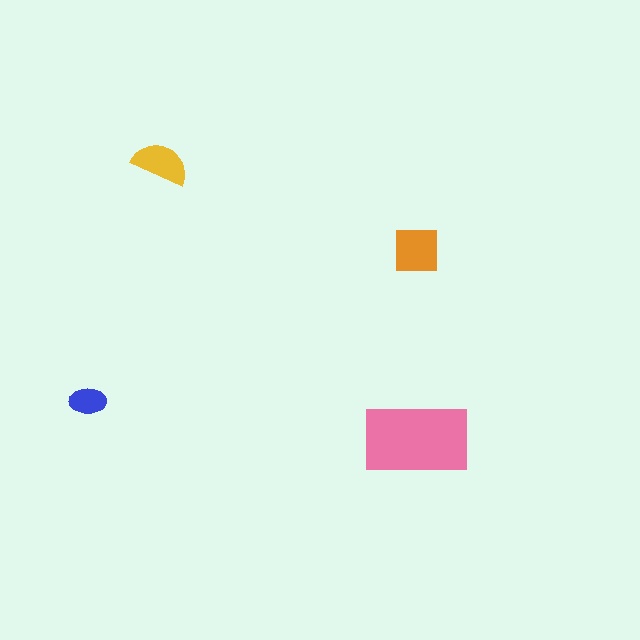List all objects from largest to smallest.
The pink rectangle, the orange square, the yellow semicircle, the blue ellipse.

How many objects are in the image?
There are 4 objects in the image.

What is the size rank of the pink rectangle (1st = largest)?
1st.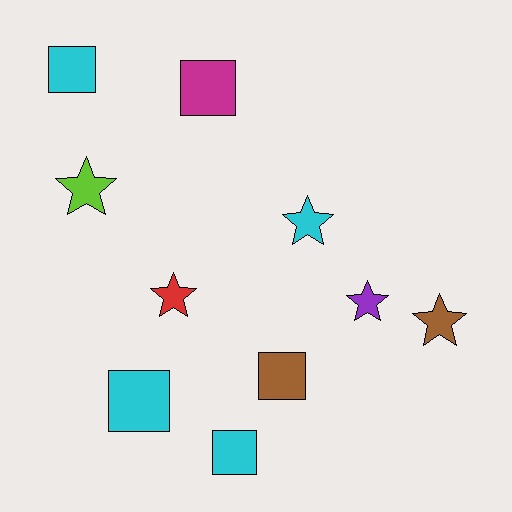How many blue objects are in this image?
There are no blue objects.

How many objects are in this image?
There are 10 objects.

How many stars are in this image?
There are 5 stars.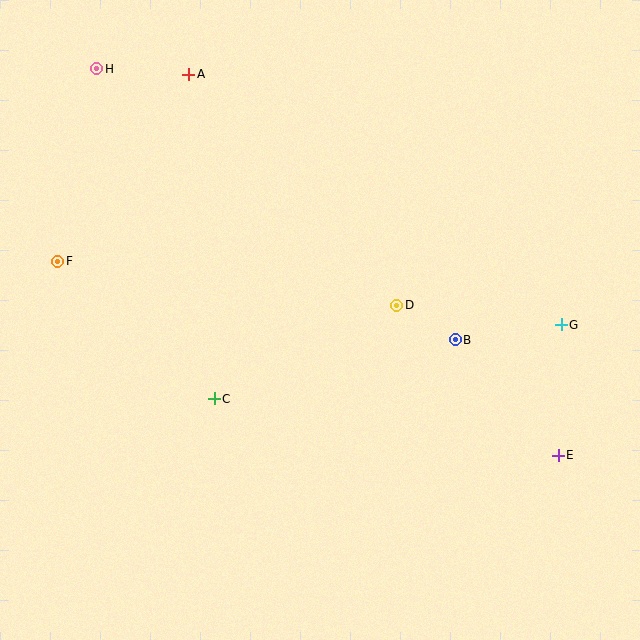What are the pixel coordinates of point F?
Point F is at (58, 261).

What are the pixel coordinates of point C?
Point C is at (214, 399).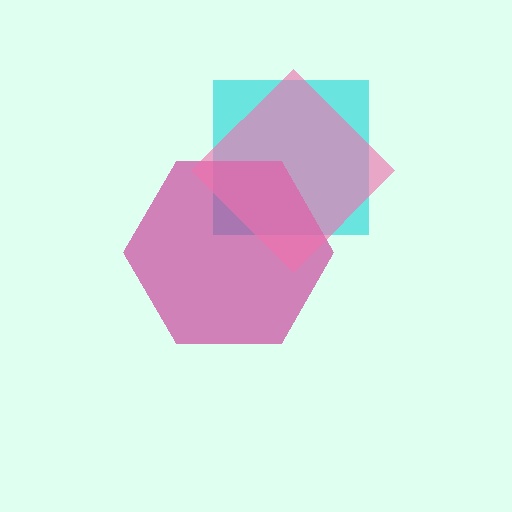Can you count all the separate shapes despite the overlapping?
Yes, there are 3 separate shapes.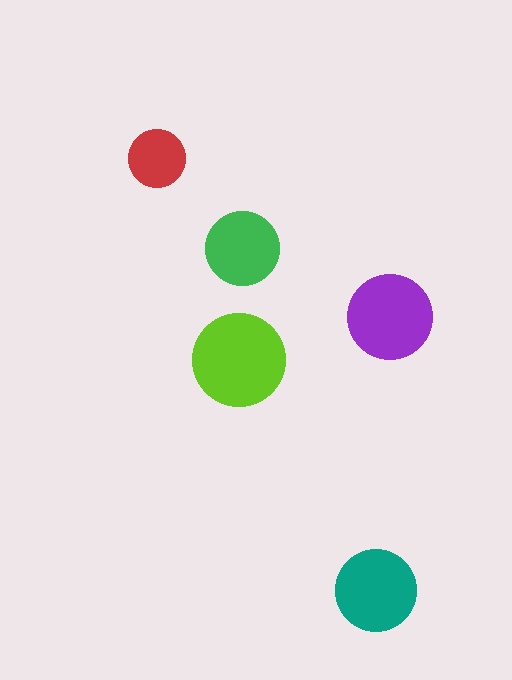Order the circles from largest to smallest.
the lime one, the purple one, the teal one, the green one, the red one.